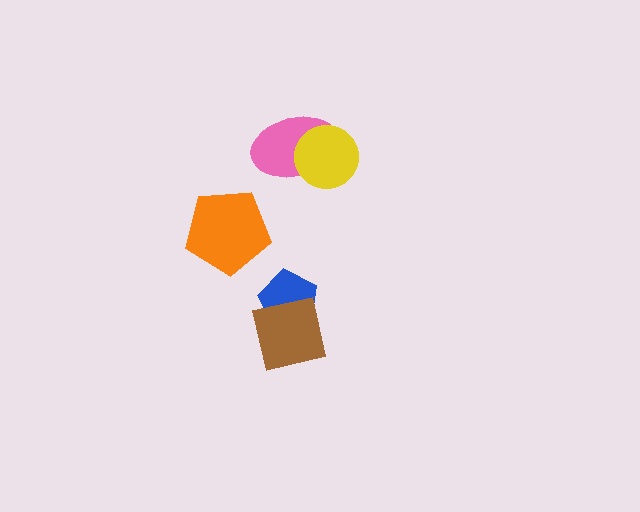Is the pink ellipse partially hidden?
Yes, it is partially covered by another shape.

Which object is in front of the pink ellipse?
The yellow circle is in front of the pink ellipse.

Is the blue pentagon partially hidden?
Yes, it is partially covered by another shape.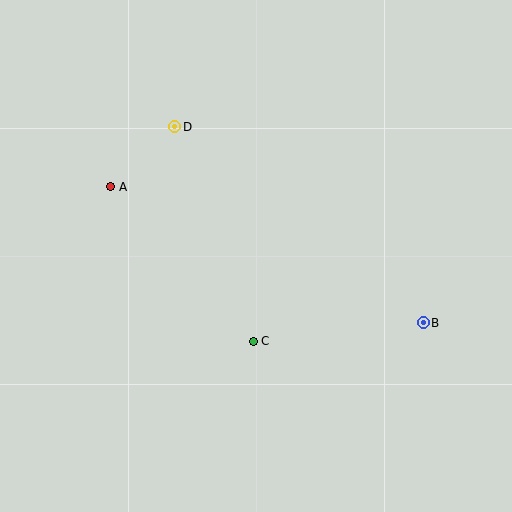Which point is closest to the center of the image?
Point C at (253, 341) is closest to the center.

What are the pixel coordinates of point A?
Point A is at (111, 187).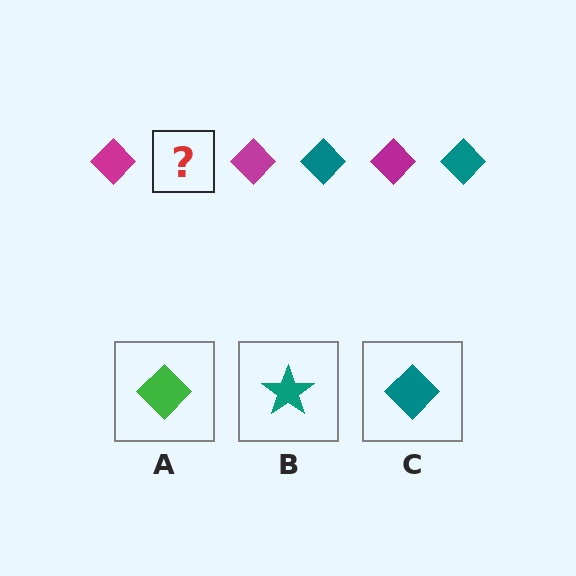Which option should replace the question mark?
Option C.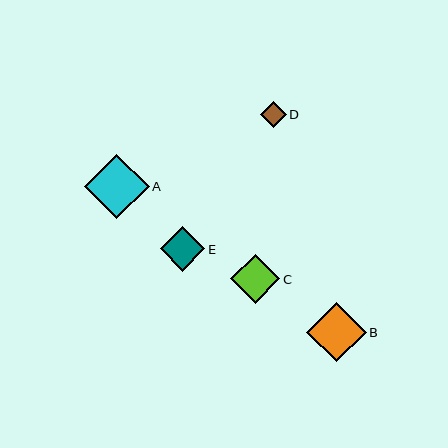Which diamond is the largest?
Diamond A is the largest with a size of approximately 64 pixels.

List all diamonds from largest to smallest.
From largest to smallest: A, B, C, E, D.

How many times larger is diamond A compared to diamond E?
Diamond A is approximately 1.4 times the size of diamond E.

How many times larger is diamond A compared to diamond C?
Diamond A is approximately 1.3 times the size of diamond C.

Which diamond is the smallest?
Diamond D is the smallest with a size of approximately 26 pixels.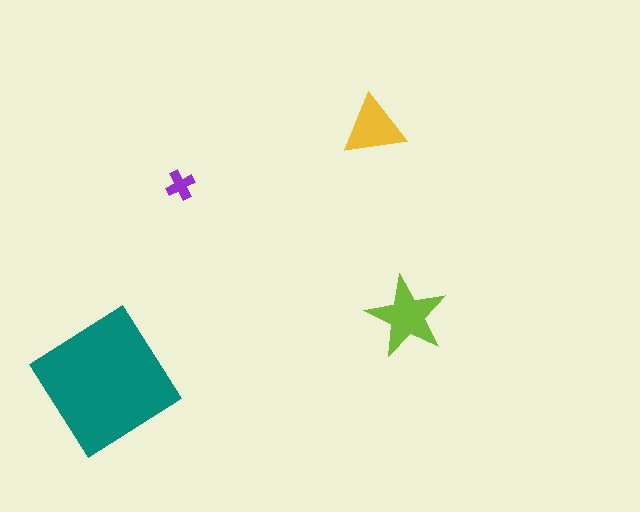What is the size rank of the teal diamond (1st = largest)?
1st.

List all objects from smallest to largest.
The purple cross, the yellow triangle, the lime star, the teal diamond.